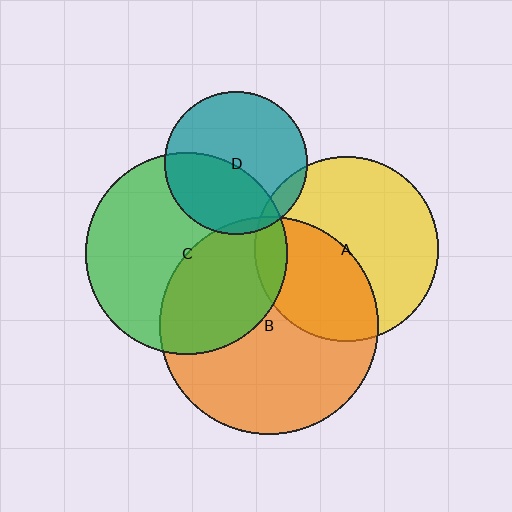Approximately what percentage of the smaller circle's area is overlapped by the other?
Approximately 40%.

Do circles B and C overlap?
Yes.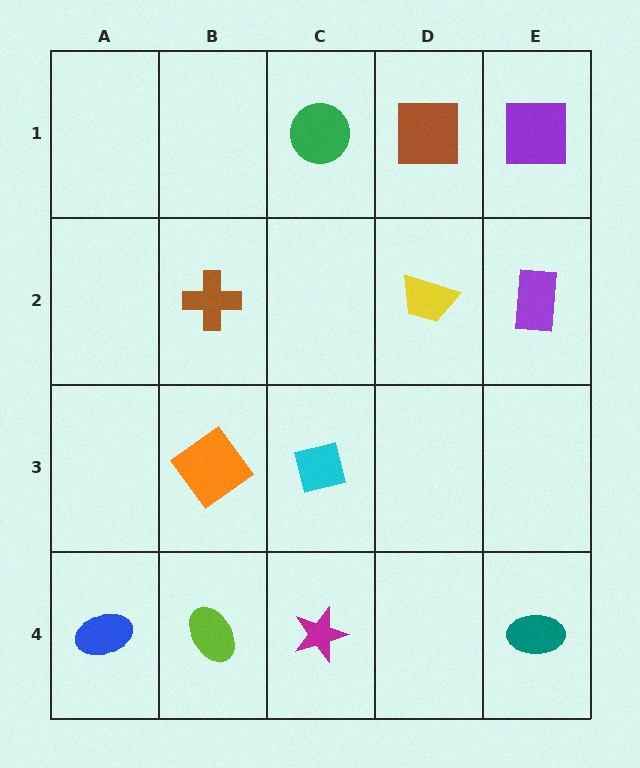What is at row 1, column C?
A green circle.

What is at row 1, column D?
A brown square.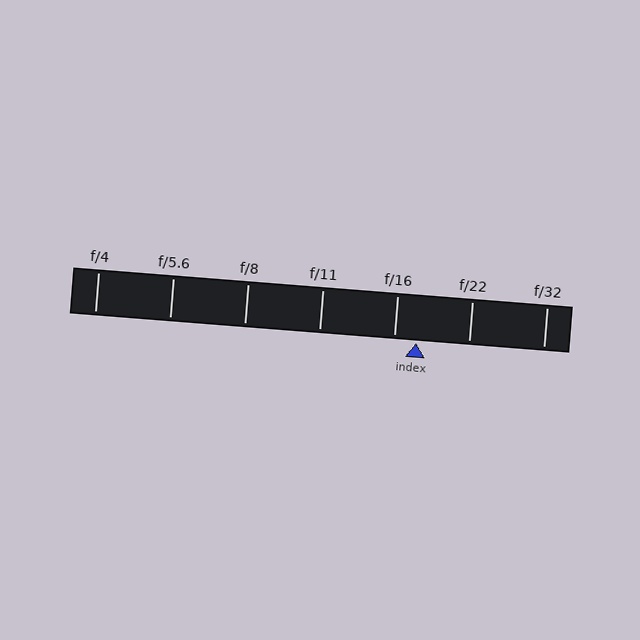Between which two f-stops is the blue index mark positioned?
The index mark is between f/16 and f/22.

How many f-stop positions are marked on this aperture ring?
There are 7 f-stop positions marked.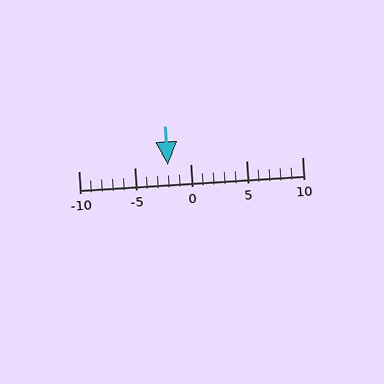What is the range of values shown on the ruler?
The ruler shows values from -10 to 10.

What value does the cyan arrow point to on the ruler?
The cyan arrow points to approximately -2.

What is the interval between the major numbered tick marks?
The major tick marks are spaced 5 units apart.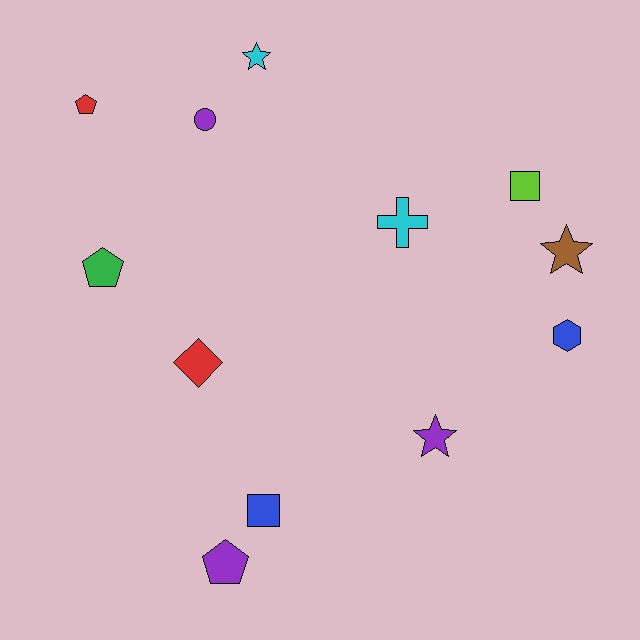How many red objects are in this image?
There are 2 red objects.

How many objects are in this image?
There are 12 objects.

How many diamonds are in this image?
There is 1 diamond.